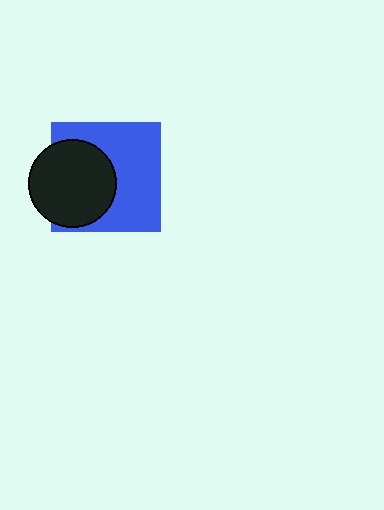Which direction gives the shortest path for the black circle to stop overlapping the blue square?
Moving left gives the shortest separation.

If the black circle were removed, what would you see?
You would see the complete blue square.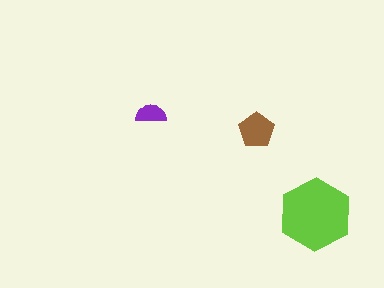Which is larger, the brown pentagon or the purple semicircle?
The brown pentagon.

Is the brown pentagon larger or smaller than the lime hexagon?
Smaller.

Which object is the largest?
The lime hexagon.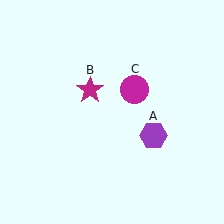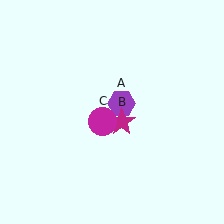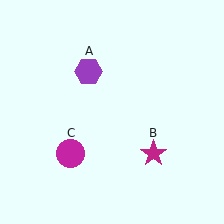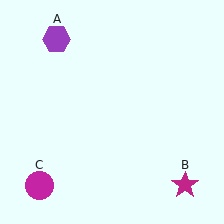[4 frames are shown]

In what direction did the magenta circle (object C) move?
The magenta circle (object C) moved down and to the left.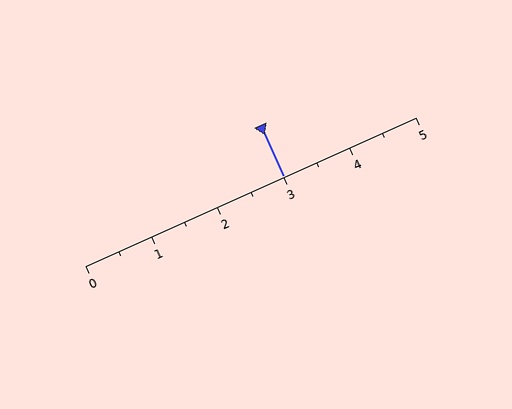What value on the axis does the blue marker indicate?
The marker indicates approximately 3.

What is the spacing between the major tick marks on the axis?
The major ticks are spaced 1 apart.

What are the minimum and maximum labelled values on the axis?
The axis runs from 0 to 5.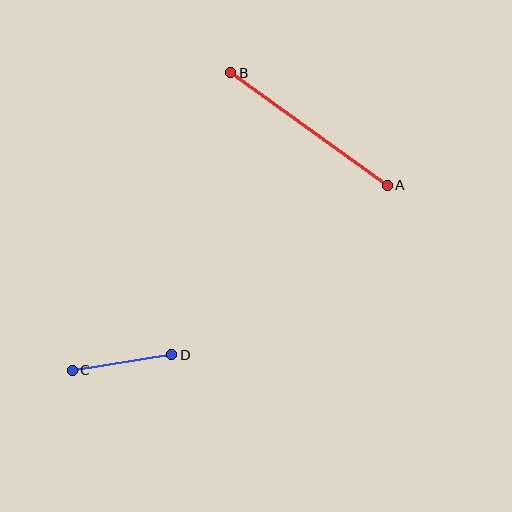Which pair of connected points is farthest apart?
Points A and B are farthest apart.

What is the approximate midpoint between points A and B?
The midpoint is at approximately (309, 129) pixels.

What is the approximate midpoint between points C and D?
The midpoint is at approximately (122, 363) pixels.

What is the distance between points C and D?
The distance is approximately 101 pixels.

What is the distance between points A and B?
The distance is approximately 192 pixels.